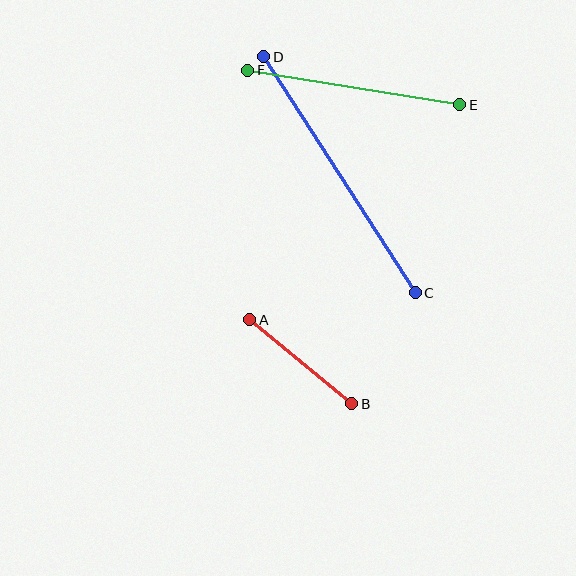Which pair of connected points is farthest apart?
Points C and D are farthest apart.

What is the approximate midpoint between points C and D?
The midpoint is at approximately (340, 175) pixels.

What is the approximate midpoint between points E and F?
The midpoint is at approximately (354, 88) pixels.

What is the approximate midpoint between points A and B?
The midpoint is at approximately (301, 362) pixels.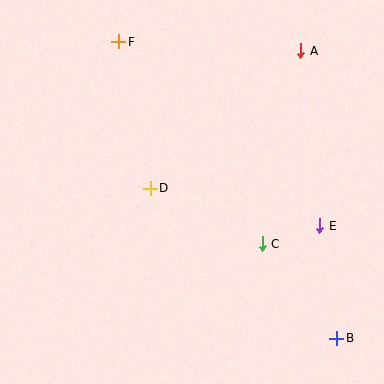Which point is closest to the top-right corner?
Point A is closest to the top-right corner.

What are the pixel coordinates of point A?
Point A is at (301, 51).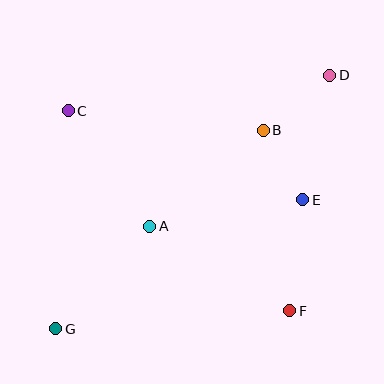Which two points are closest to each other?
Points B and E are closest to each other.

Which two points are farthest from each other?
Points D and G are farthest from each other.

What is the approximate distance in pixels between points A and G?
The distance between A and G is approximately 139 pixels.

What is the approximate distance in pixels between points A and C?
The distance between A and C is approximately 142 pixels.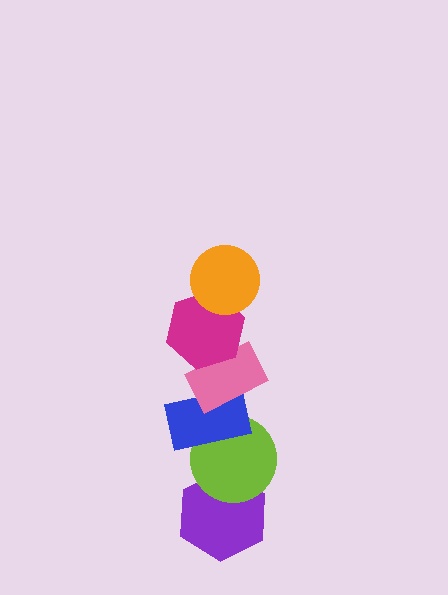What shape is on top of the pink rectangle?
The magenta hexagon is on top of the pink rectangle.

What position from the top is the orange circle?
The orange circle is 1st from the top.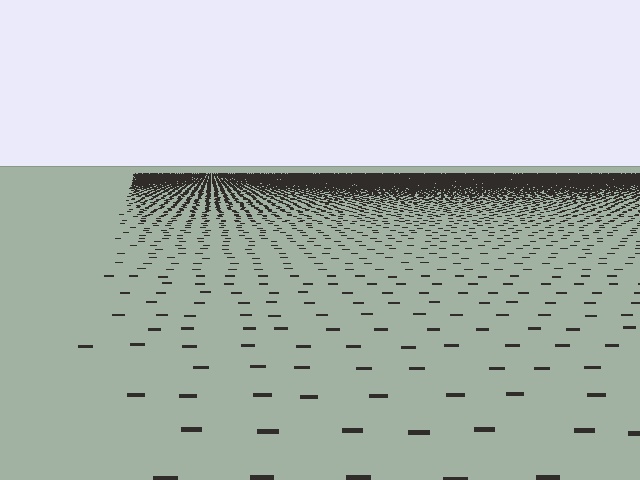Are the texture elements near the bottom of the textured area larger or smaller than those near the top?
Larger. Near the bottom, elements are closer to the viewer and appear at a bigger on-screen size.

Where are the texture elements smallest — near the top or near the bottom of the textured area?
Near the top.